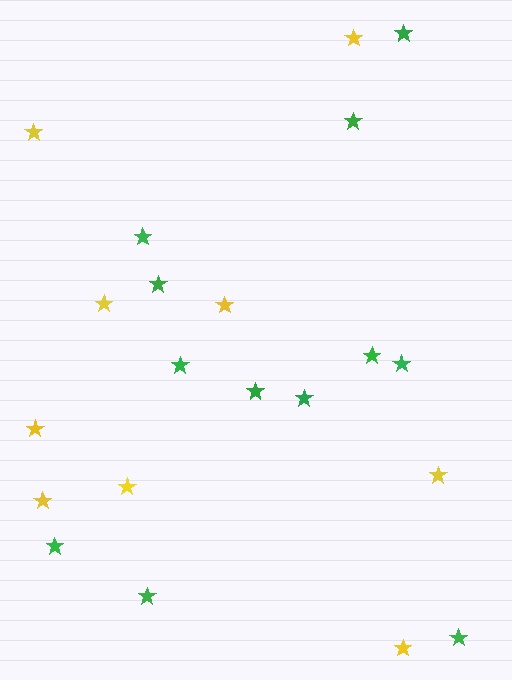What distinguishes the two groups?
There are 2 groups: one group of yellow stars (9) and one group of green stars (12).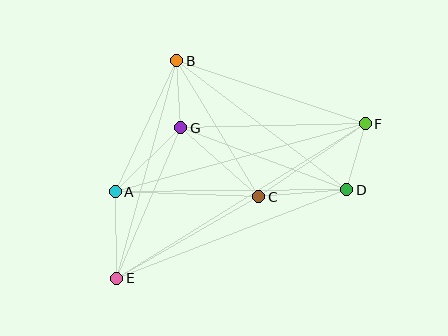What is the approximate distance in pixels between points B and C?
The distance between B and C is approximately 159 pixels.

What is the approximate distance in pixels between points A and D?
The distance between A and D is approximately 232 pixels.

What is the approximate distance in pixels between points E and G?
The distance between E and G is approximately 164 pixels.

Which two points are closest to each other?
Points B and G are closest to each other.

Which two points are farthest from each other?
Points E and F are farthest from each other.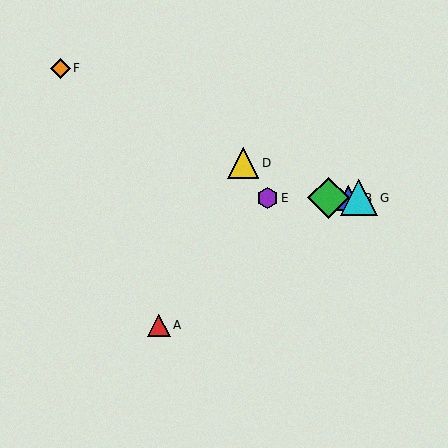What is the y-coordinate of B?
Object B is at y≈198.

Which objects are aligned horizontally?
Objects B, C, E, G are aligned horizontally.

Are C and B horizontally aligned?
Yes, both are at y≈198.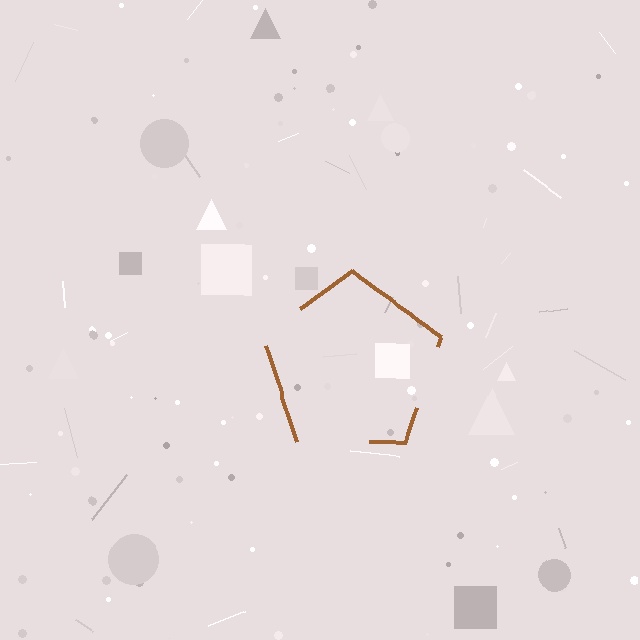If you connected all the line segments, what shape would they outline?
They would outline a pentagon.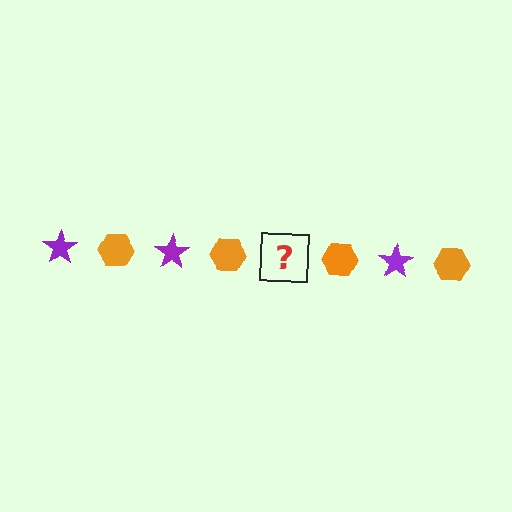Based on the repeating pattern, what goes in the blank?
The blank should be a purple star.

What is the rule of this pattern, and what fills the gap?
The rule is that the pattern alternates between purple star and orange hexagon. The gap should be filled with a purple star.